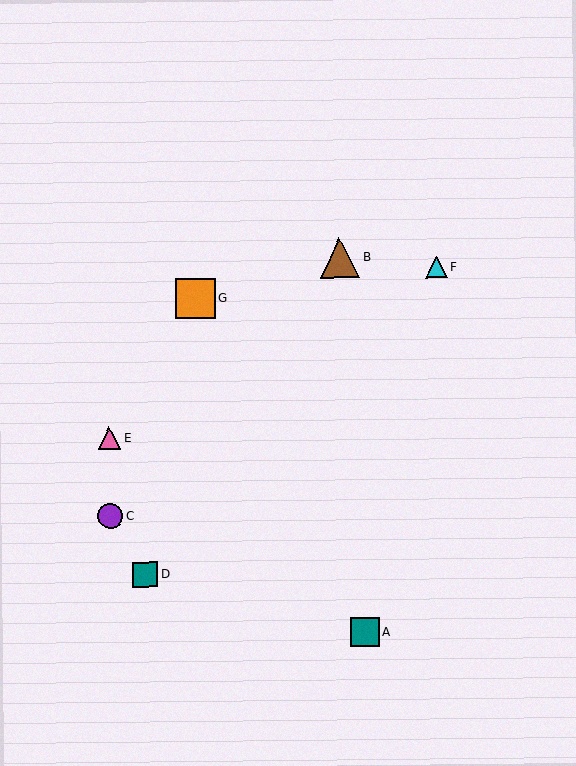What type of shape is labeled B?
Shape B is a brown triangle.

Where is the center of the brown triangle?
The center of the brown triangle is at (340, 258).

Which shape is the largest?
The orange square (labeled G) is the largest.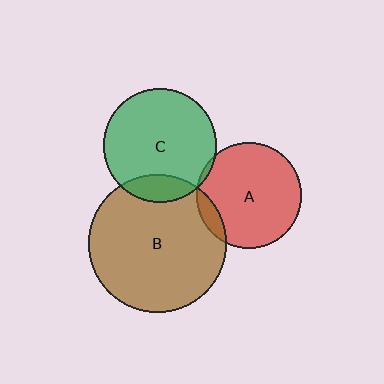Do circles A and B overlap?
Yes.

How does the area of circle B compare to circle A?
Approximately 1.7 times.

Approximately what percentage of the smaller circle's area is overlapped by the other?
Approximately 10%.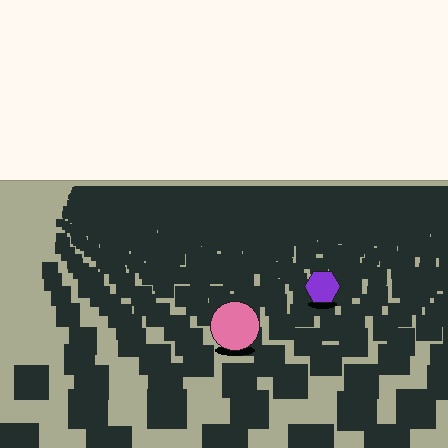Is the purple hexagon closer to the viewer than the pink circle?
No. The pink circle is closer — you can tell from the texture gradient: the ground texture is coarser near it.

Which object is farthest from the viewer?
The purple hexagon is farthest from the viewer. It appears smaller and the ground texture around it is denser.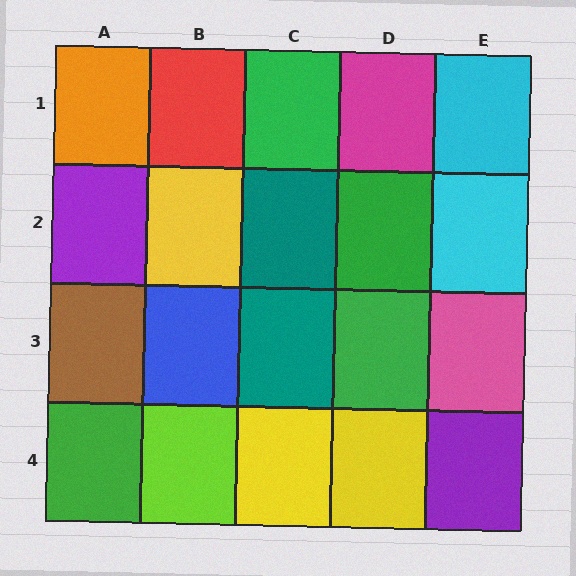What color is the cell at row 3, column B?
Blue.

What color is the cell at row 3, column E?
Pink.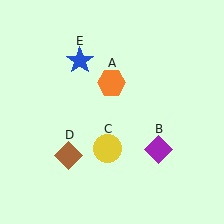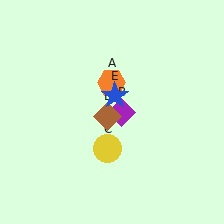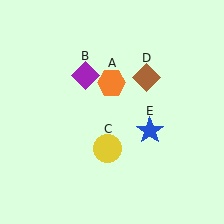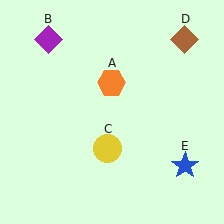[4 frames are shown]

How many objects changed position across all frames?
3 objects changed position: purple diamond (object B), brown diamond (object D), blue star (object E).